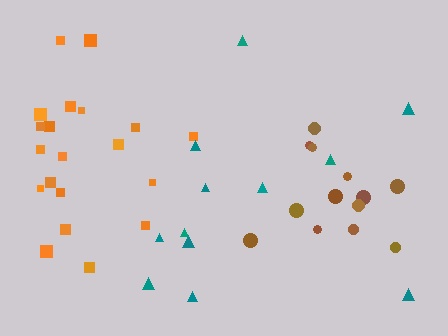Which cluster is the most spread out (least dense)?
Teal.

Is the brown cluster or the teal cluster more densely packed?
Brown.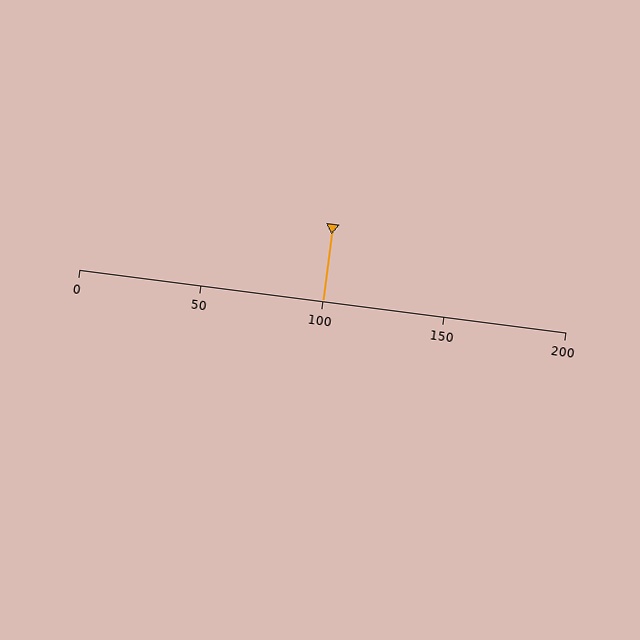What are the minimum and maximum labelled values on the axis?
The axis runs from 0 to 200.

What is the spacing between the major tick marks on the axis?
The major ticks are spaced 50 apart.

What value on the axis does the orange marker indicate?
The marker indicates approximately 100.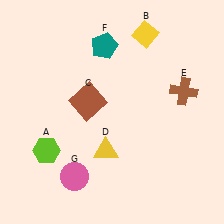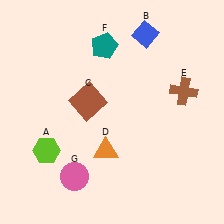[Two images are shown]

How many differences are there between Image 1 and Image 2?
There are 2 differences between the two images.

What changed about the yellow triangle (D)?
In Image 1, D is yellow. In Image 2, it changed to orange.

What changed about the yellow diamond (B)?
In Image 1, B is yellow. In Image 2, it changed to blue.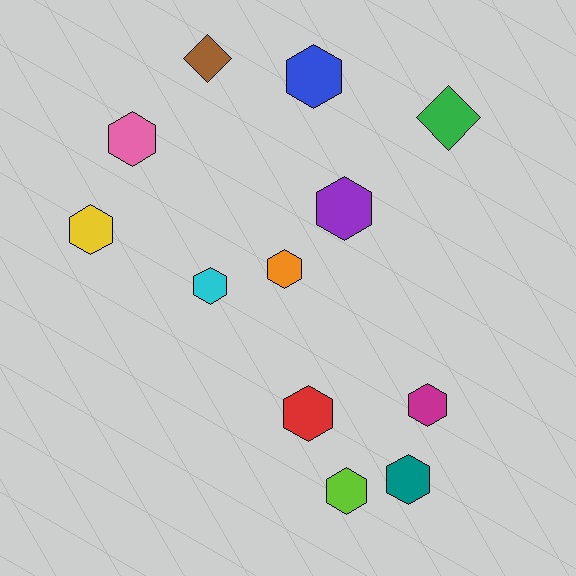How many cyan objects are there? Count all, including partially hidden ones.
There is 1 cyan object.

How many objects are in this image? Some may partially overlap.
There are 12 objects.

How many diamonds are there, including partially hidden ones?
There are 2 diamonds.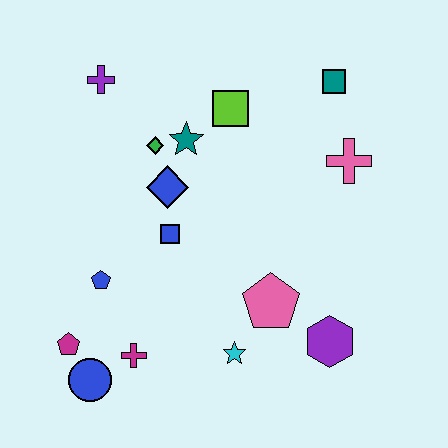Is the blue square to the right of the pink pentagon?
No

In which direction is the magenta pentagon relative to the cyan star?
The magenta pentagon is to the left of the cyan star.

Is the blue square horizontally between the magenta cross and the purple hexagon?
Yes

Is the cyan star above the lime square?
No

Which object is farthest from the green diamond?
The purple hexagon is farthest from the green diamond.